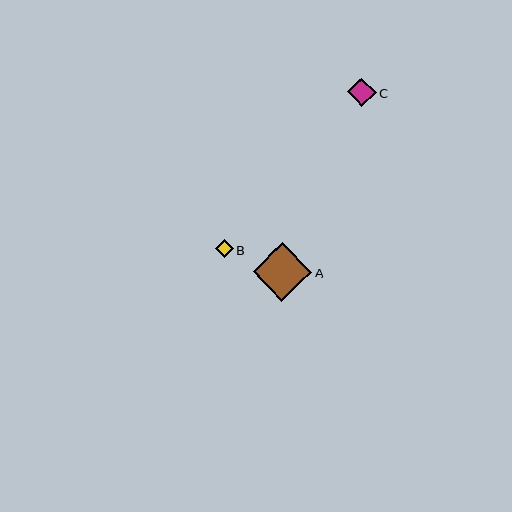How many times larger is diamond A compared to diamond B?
Diamond A is approximately 3.3 times the size of diamond B.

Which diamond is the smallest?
Diamond B is the smallest with a size of approximately 18 pixels.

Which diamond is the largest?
Diamond A is the largest with a size of approximately 59 pixels.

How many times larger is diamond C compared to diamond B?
Diamond C is approximately 1.6 times the size of diamond B.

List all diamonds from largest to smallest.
From largest to smallest: A, C, B.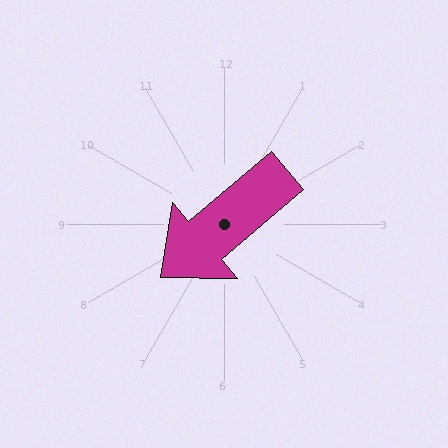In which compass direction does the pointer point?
Southwest.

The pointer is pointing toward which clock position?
Roughly 8 o'clock.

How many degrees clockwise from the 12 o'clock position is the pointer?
Approximately 230 degrees.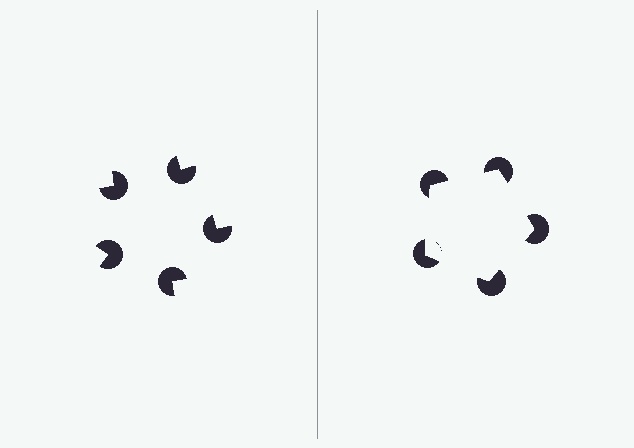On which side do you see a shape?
An illusory pentagon appears on the right side. On the left side the wedge cuts are rotated, so no coherent shape forms.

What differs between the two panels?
The pac-man discs are positioned identically on both sides; only the wedge orientations differ. On the right they align to a pentagon; on the left they are misaligned.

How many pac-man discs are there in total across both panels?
10 — 5 on each side.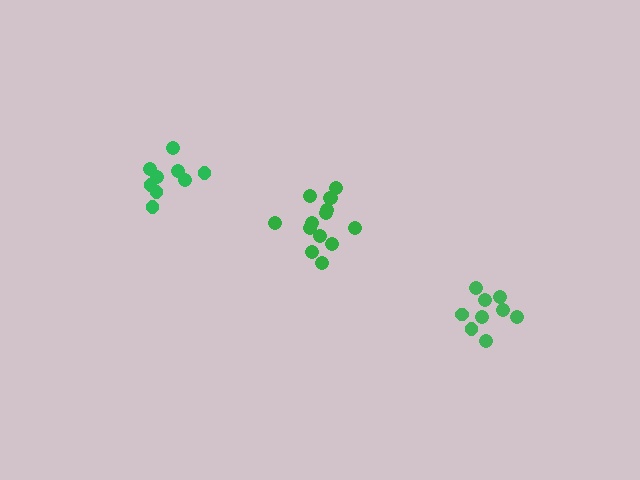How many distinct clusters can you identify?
There are 3 distinct clusters.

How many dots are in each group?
Group 1: 14 dots, Group 2: 9 dots, Group 3: 9 dots (32 total).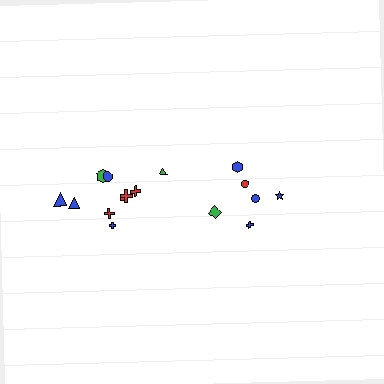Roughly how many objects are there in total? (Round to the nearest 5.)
Roughly 15 objects in total.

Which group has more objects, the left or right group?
The left group.